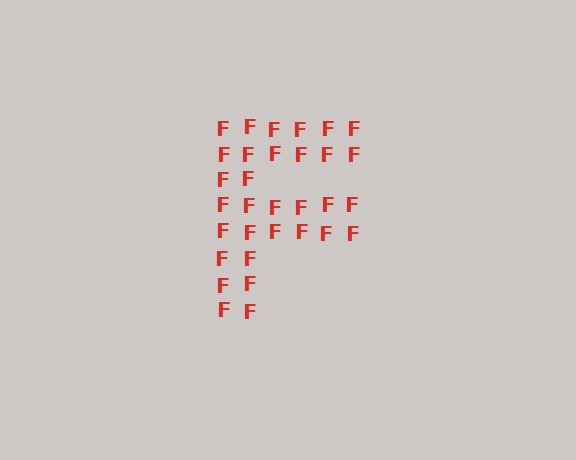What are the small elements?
The small elements are letter F's.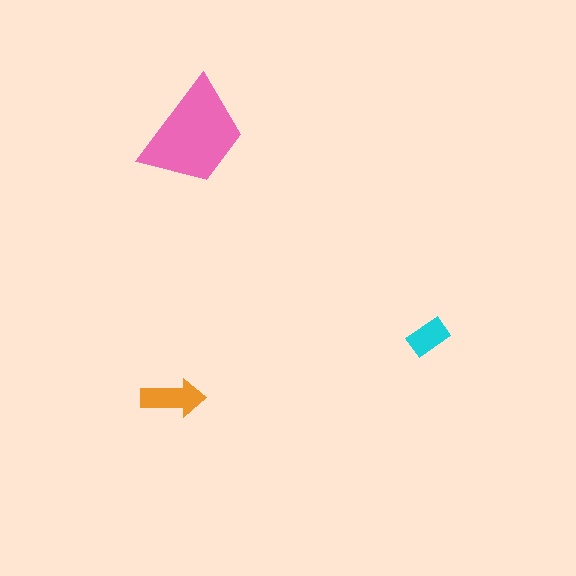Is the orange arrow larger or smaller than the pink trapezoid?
Smaller.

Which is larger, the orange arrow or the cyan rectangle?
The orange arrow.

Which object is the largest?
The pink trapezoid.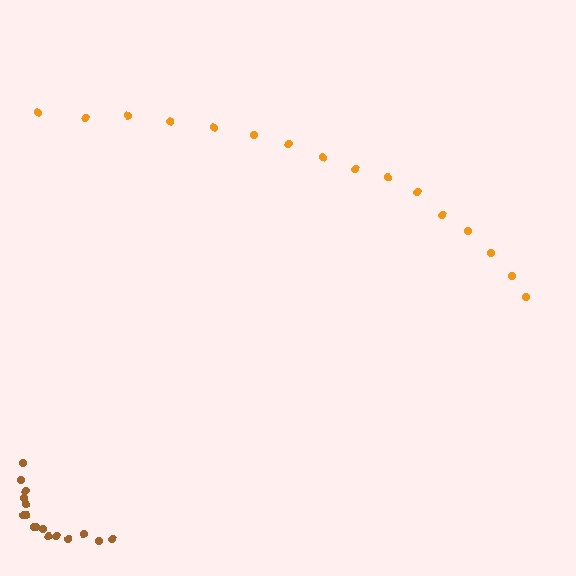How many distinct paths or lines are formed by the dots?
There are 2 distinct paths.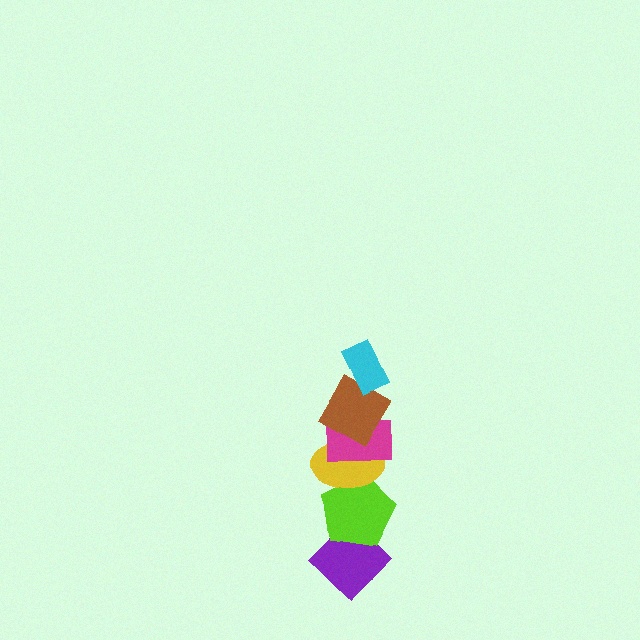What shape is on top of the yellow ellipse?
The magenta rectangle is on top of the yellow ellipse.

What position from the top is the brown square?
The brown square is 2nd from the top.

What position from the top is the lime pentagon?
The lime pentagon is 5th from the top.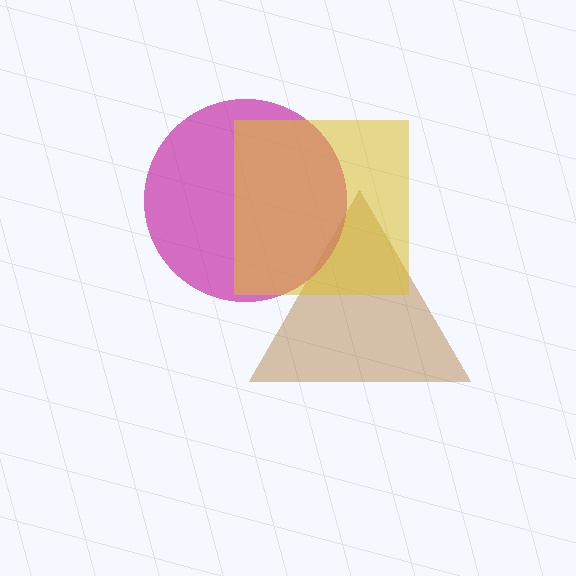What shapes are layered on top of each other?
The layered shapes are: a brown triangle, a magenta circle, a yellow square.